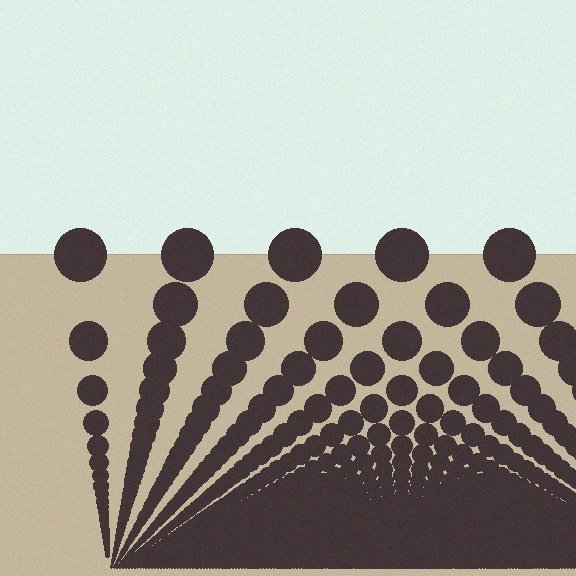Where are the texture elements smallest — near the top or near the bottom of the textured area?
Near the bottom.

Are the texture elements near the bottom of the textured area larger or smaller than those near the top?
Smaller. The gradient is inverted — elements near the bottom are smaller and denser.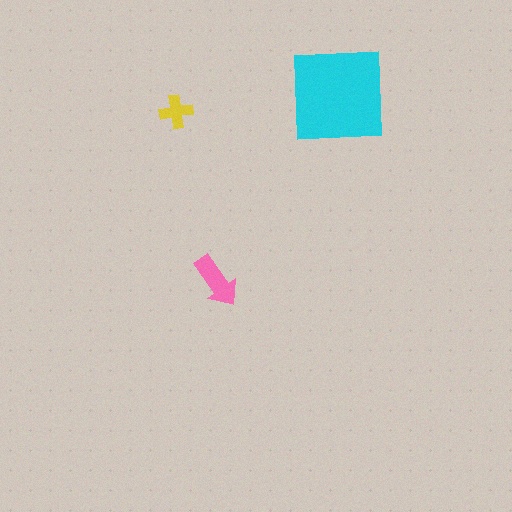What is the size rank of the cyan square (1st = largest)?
1st.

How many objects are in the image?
There are 3 objects in the image.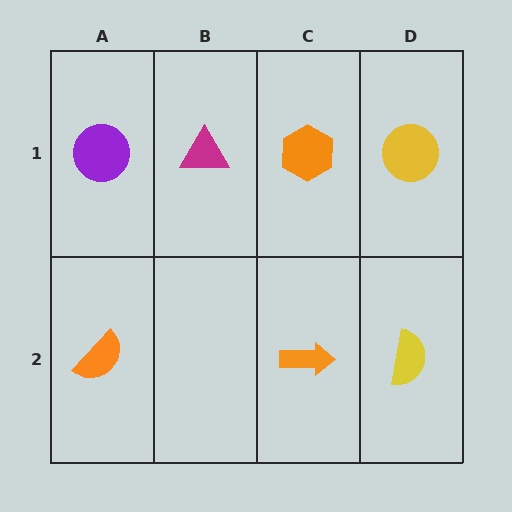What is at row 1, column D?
A yellow circle.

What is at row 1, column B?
A magenta triangle.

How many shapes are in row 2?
3 shapes.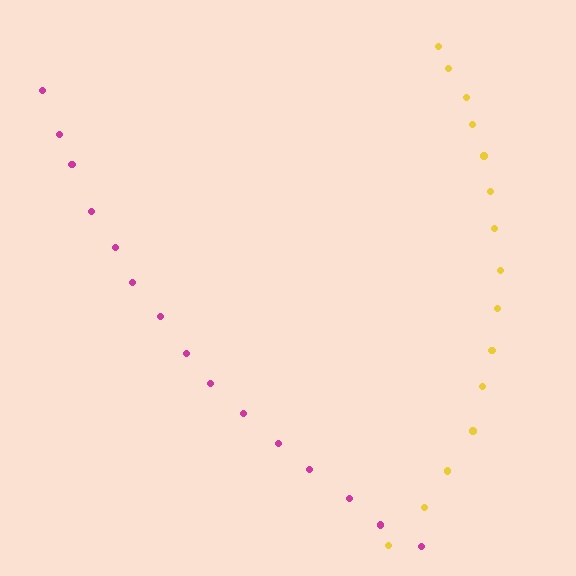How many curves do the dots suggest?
There are 2 distinct paths.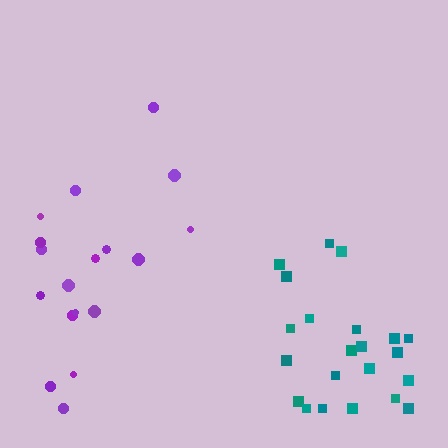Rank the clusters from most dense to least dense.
purple, teal.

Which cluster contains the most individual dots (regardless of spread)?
Teal (22).